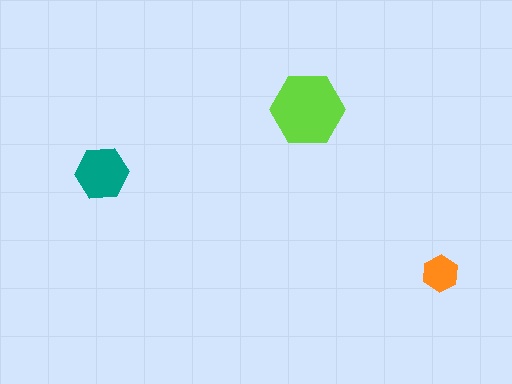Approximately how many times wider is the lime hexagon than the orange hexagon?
About 2 times wider.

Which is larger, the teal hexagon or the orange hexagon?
The teal one.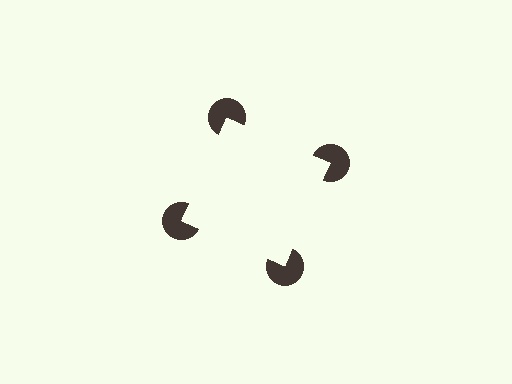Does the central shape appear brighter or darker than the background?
It typically appears slightly brighter than the background, even though no actual brightness change is drawn.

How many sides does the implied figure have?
4 sides.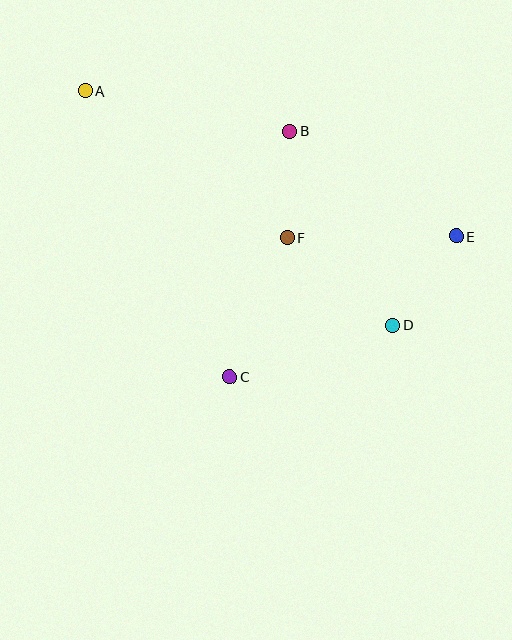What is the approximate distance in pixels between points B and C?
The distance between B and C is approximately 253 pixels.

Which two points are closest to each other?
Points B and F are closest to each other.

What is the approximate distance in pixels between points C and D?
The distance between C and D is approximately 171 pixels.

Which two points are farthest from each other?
Points A and E are farthest from each other.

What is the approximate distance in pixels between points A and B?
The distance between A and B is approximately 208 pixels.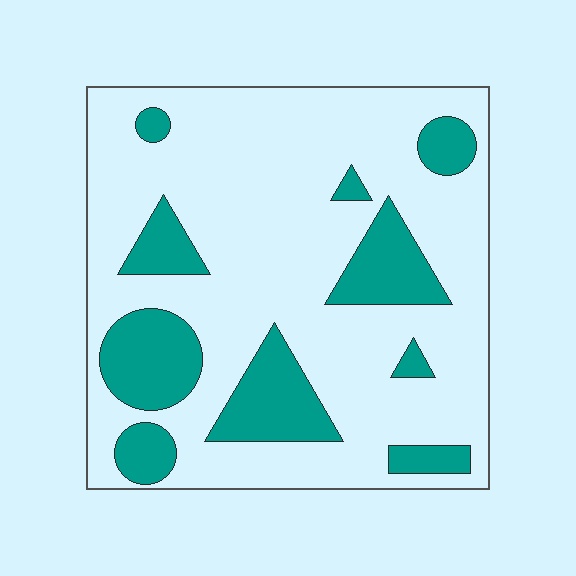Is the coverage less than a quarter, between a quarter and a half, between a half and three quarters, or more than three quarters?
Less than a quarter.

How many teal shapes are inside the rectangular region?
10.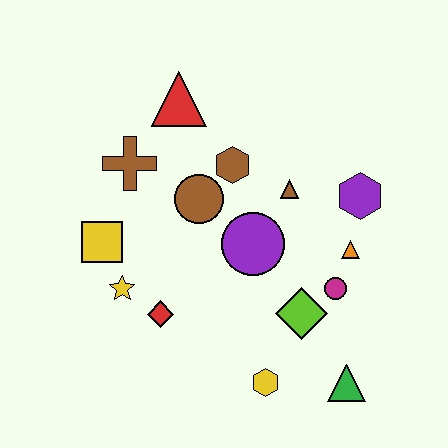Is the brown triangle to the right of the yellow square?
Yes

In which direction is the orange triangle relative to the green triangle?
The orange triangle is above the green triangle.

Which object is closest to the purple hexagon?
The orange triangle is closest to the purple hexagon.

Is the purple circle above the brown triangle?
No